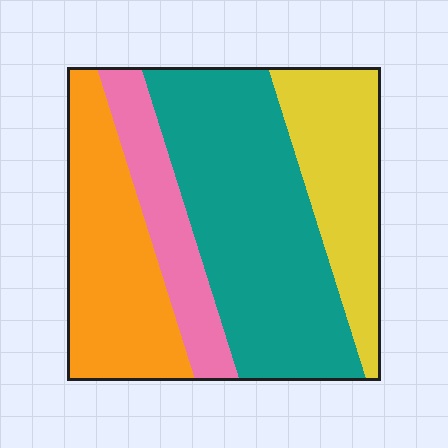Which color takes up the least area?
Pink, at roughly 15%.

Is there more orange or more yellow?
Orange.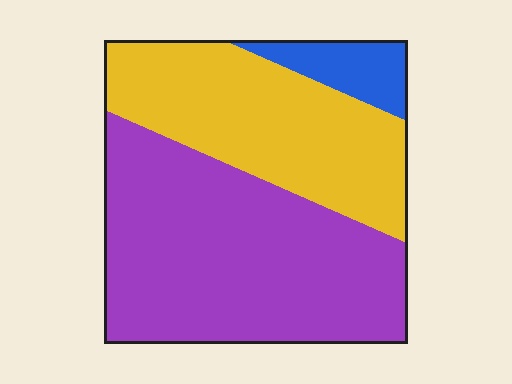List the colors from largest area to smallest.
From largest to smallest: purple, yellow, blue.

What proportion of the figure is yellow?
Yellow takes up between a third and a half of the figure.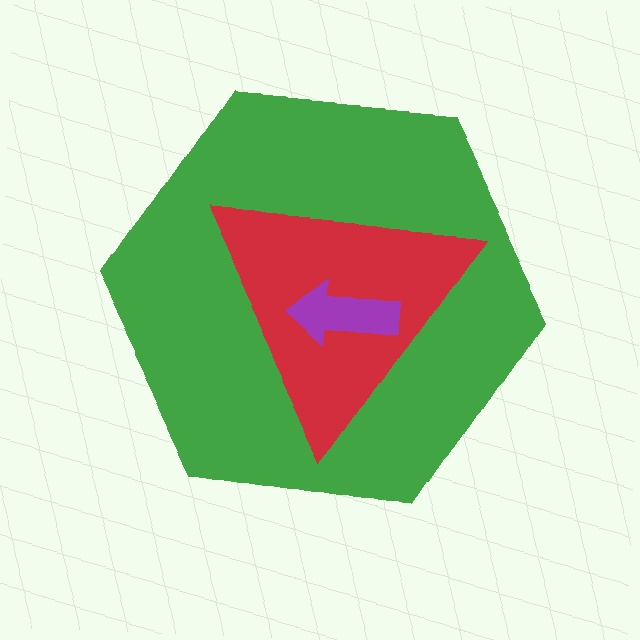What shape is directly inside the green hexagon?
The red triangle.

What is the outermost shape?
The green hexagon.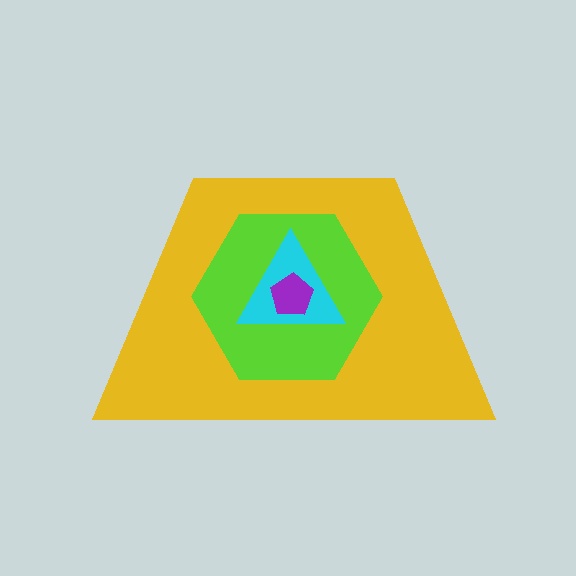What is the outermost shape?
The yellow trapezoid.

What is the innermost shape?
The purple pentagon.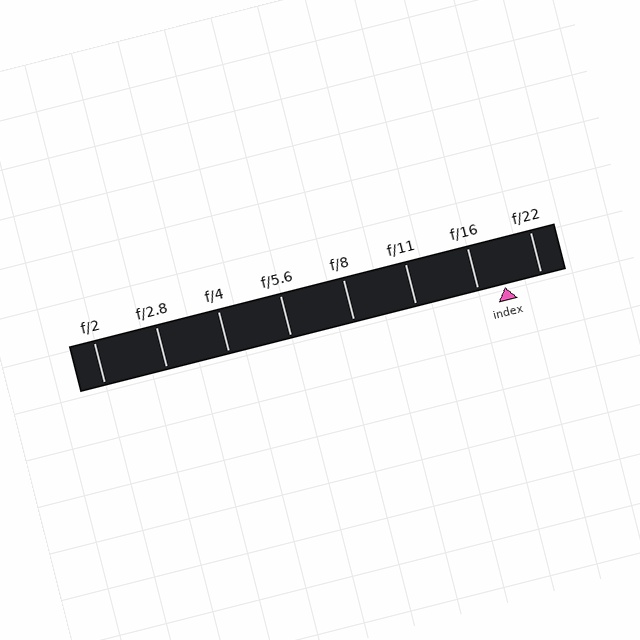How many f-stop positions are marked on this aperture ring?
There are 8 f-stop positions marked.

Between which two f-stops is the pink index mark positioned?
The index mark is between f/16 and f/22.